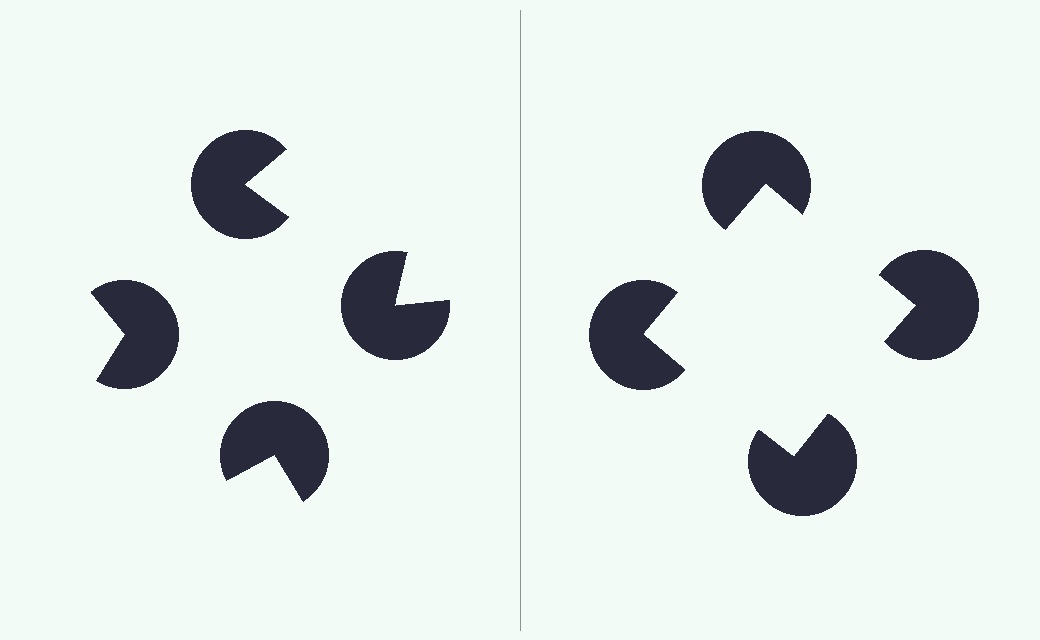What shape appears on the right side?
An illusory square.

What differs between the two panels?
The pac-man discs are positioned identically on both sides; only the wedge orientations differ. On the right they align to a square; on the left they are misaligned.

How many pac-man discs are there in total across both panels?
8 — 4 on each side.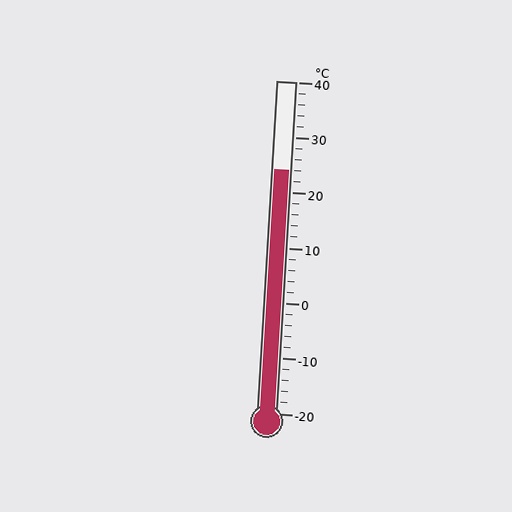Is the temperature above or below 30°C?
The temperature is below 30°C.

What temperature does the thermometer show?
The thermometer shows approximately 24°C.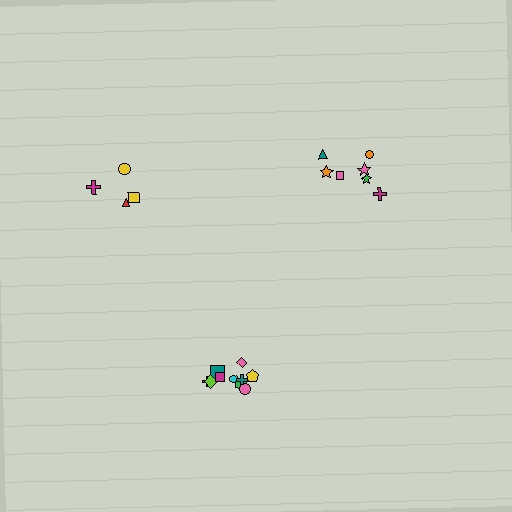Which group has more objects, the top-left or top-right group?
The top-right group.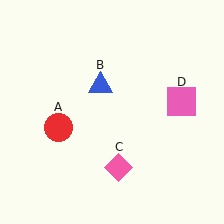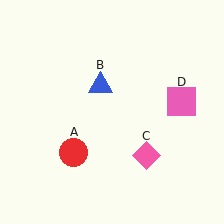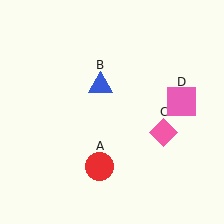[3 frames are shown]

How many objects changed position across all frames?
2 objects changed position: red circle (object A), pink diamond (object C).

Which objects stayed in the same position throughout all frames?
Blue triangle (object B) and pink square (object D) remained stationary.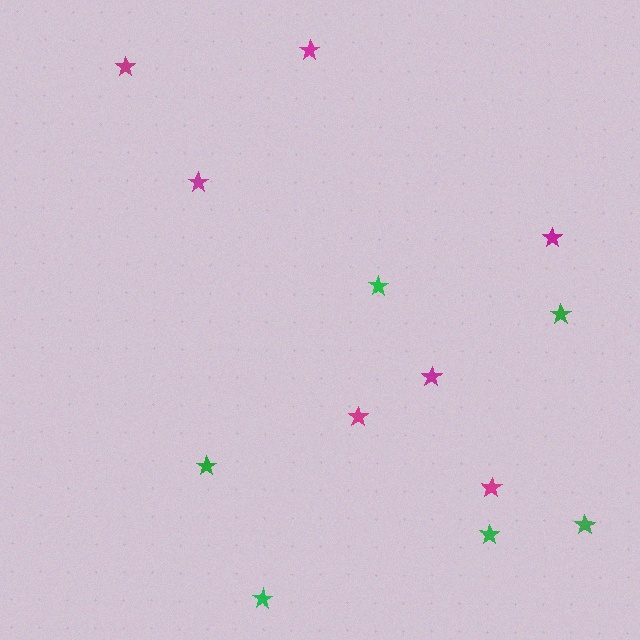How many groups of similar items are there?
There are 2 groups: one group of green stars (6) and one group of magenta stars (7).